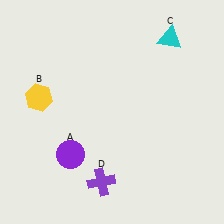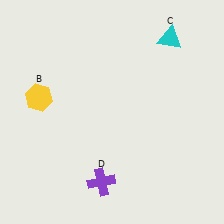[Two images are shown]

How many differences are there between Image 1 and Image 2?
There is 1 difference between the two images.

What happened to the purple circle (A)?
The purple circle (A) was removed in Image 2. It was in the bottom-left area of Image 1.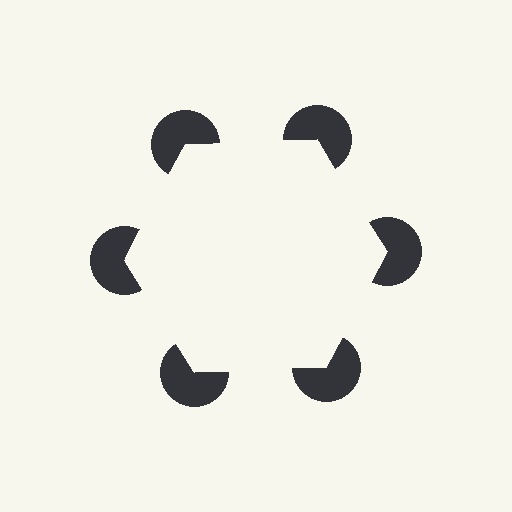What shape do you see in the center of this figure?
An illusory hexagon — its edges are inferred from the aligned wedge cuts in the pac-man discs, not physically drawn.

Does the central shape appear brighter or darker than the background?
It typically appears slightly brighter than the background, even though no actual brightness change is drawn.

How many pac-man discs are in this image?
There are 6 — one at each vertex of the illusory hexagon.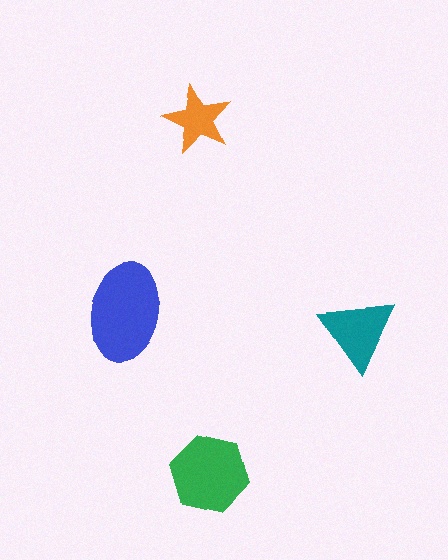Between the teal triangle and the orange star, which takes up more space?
The teal triangle.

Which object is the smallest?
The orange star.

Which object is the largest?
The blue ellipse.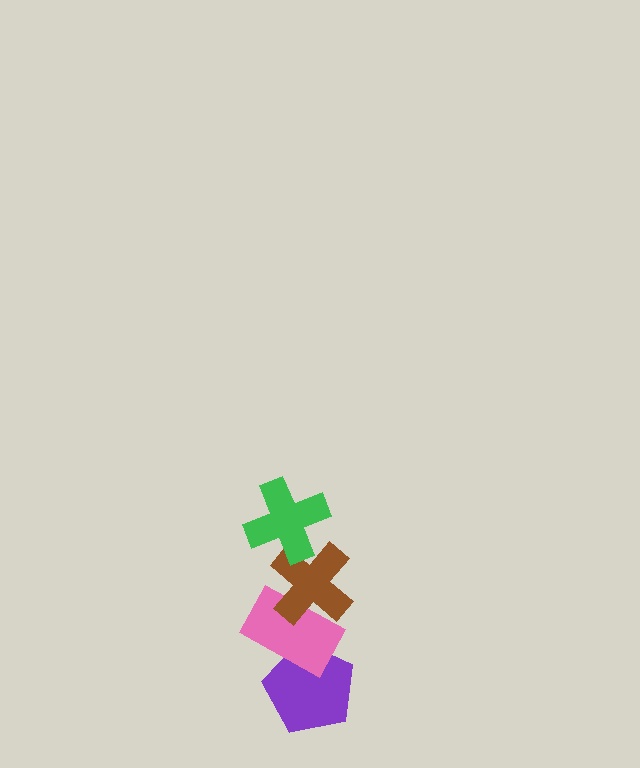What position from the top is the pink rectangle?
The pink rectangle is 3rd from the top.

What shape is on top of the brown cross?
The green cross is on top of the brown cross.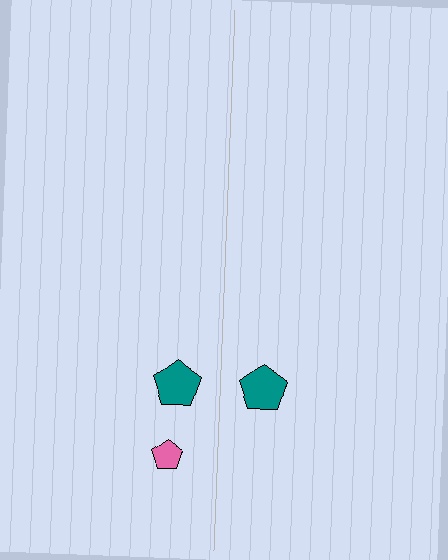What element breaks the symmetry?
A pink pentagon is missing from the right side.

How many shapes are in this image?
There are 3 shapes in this image.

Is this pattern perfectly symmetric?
No, the pattern is not perfectly symmetric. A pink pentagon is missing from the right side.